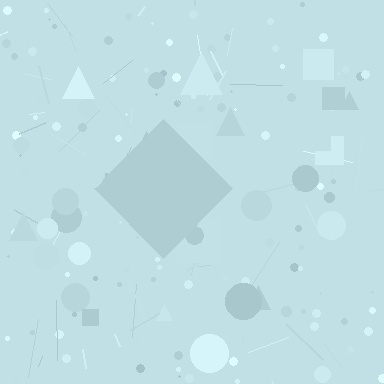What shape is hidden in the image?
A diamond is hidden in the image.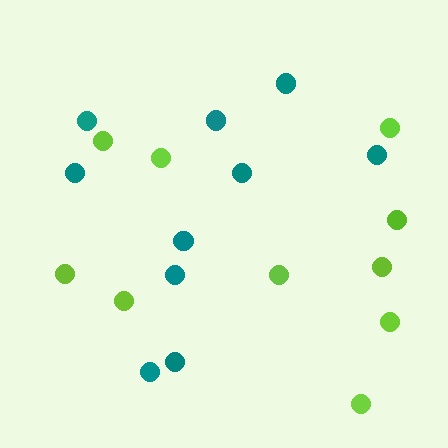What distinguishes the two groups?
There are 2 groups: one group of lime circles (10) and one group of teal circles (10).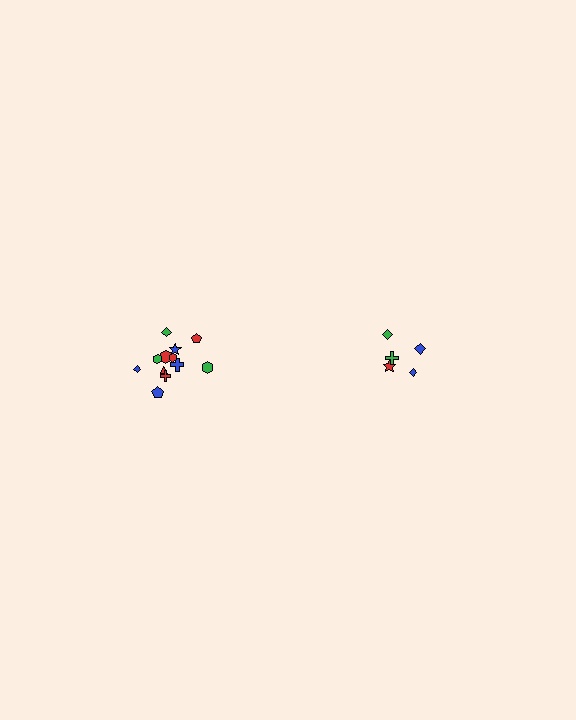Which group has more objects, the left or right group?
The left group.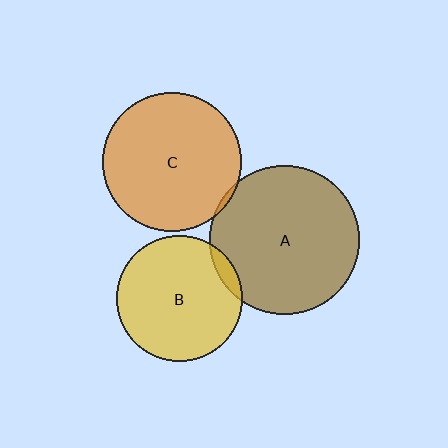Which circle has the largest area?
Circle A (brown).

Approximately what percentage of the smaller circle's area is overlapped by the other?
Approximately 5%.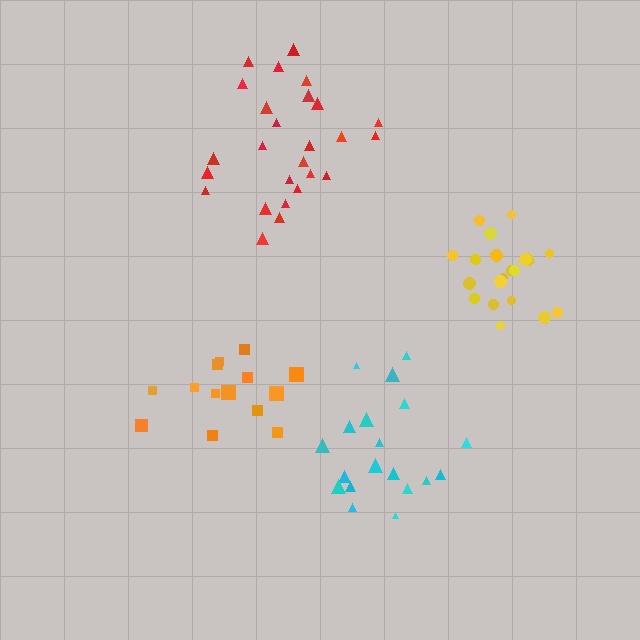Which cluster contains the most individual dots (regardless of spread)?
Red (26).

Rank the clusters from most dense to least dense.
yellow, orange, cyan, red.